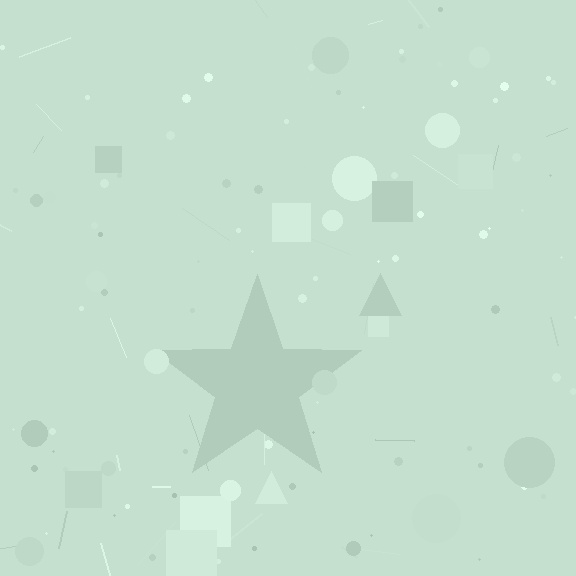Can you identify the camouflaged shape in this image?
The camouflaged shape is a star.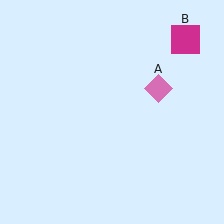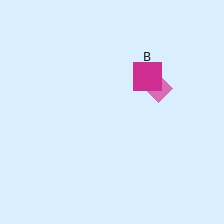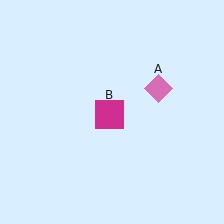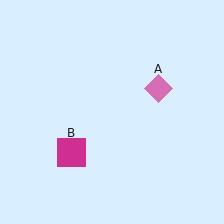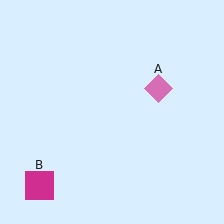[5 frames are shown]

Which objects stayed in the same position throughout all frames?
Pink diamond (object A) remained stationary.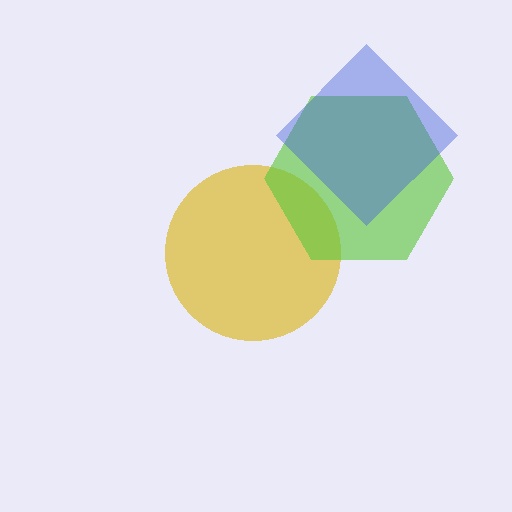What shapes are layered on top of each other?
The layered shapes are: a yellow circle, a lime hexagon, a blue diamond.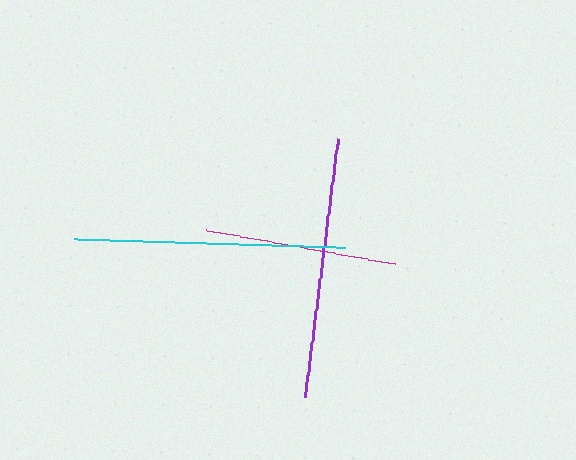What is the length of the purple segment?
The purple segment is approximately 260 pixels long.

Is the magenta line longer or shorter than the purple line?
The purple line is longer than the magenta line.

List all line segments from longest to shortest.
From longest to shortest: cyan, purple, magenta.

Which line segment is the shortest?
The magenta line is the shortest at approximately 192 pixels.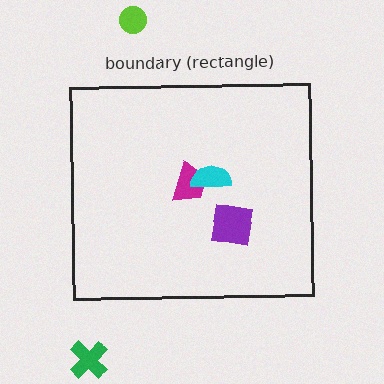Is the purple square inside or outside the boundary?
Inside.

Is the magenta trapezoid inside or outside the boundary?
Inside.